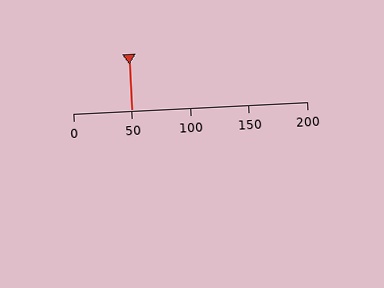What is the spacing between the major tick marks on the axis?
The major ticks are spaced 50 apart.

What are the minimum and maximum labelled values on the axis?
The axis runs from 0 to 200.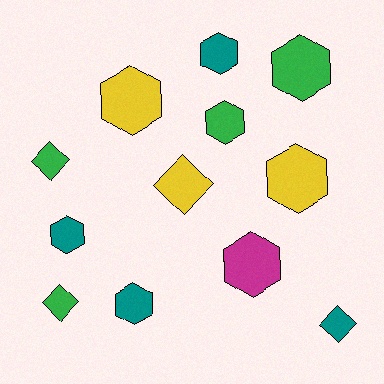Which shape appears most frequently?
Hexagon, with 8 objects.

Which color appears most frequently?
Green, with 4 objects.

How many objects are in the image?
There are 12 objects.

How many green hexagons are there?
There are 2 green hexagons.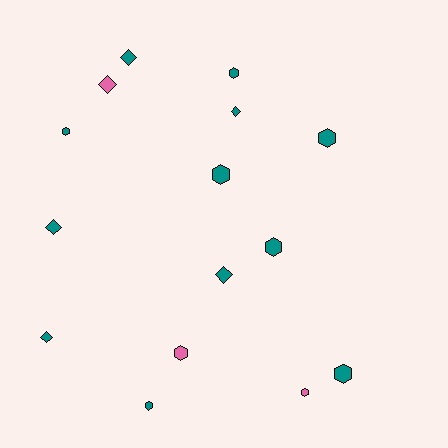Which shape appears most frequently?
Hexagon, with 9 objects.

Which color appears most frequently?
Teal, with 12 objects.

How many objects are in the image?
There are 15 objects.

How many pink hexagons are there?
There are 2 pink hexagons.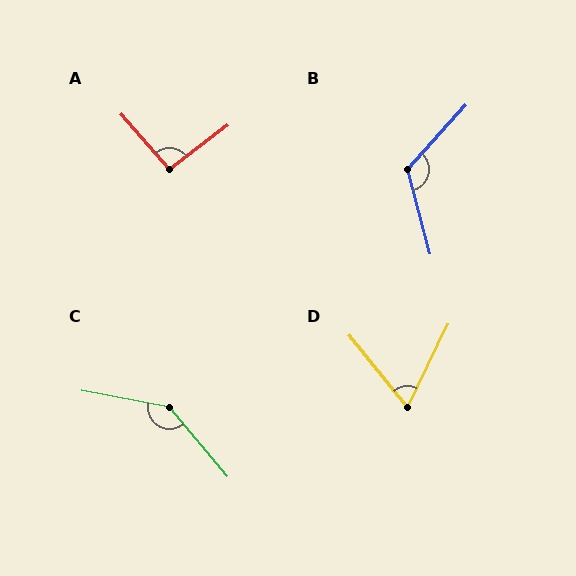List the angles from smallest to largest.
D (65°), A (94°), B (123°), C (141°).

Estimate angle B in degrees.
Approximately 123 degrees.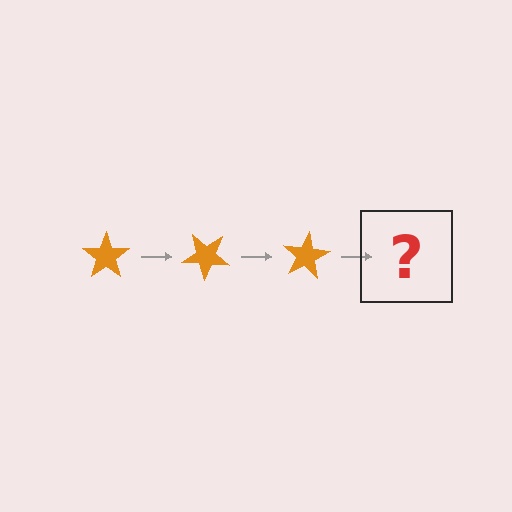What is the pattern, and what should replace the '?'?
The pattern is that the star rotates 40 degrees each step. The '?' should be an orange star rotated 120 degrees.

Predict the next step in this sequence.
The next step is an orange star rotated 120 degrees.